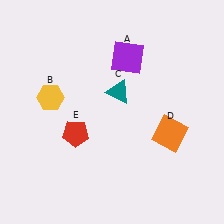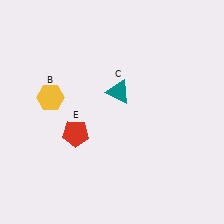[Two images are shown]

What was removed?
The orange square (D), the purple square (A) were removed in Image 2.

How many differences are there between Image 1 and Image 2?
There are 2 differences between the two images.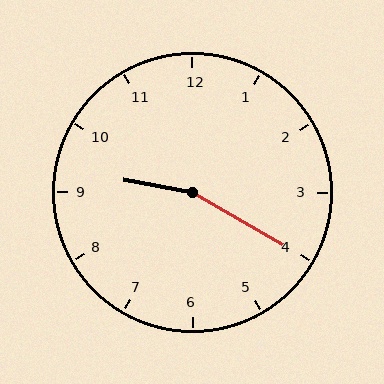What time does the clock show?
9:20.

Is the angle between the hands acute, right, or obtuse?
It is obtuse.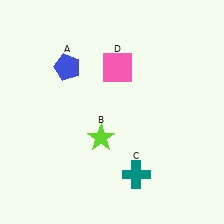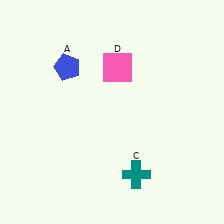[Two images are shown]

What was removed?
The lime star (B) was removed in Image 2.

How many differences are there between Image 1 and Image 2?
There is 1 difference between the two images.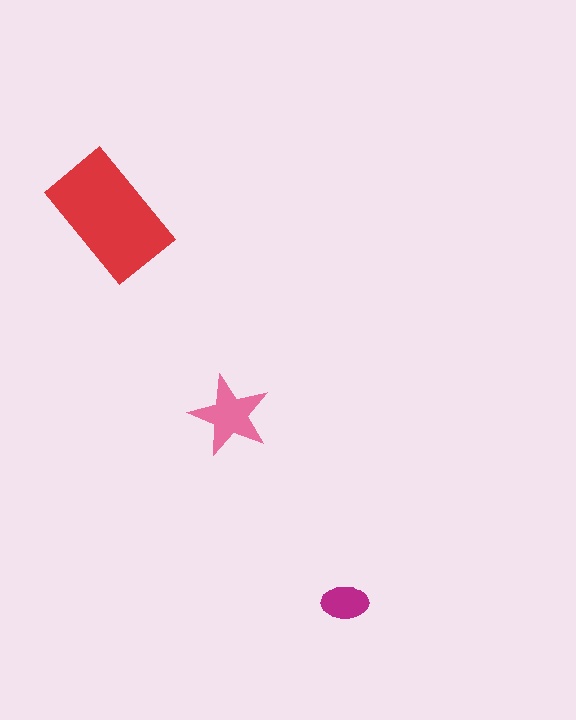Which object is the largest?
The red rectangle.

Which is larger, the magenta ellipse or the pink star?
The pink star.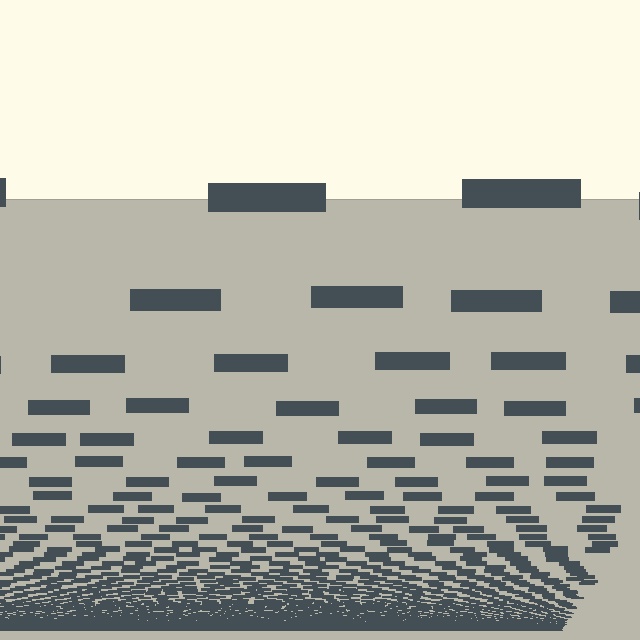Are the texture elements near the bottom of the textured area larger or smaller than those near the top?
Smaller. The gradient is inverted — elements near the bottom are smaller and denser.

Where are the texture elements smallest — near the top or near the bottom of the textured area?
Near the bottom.